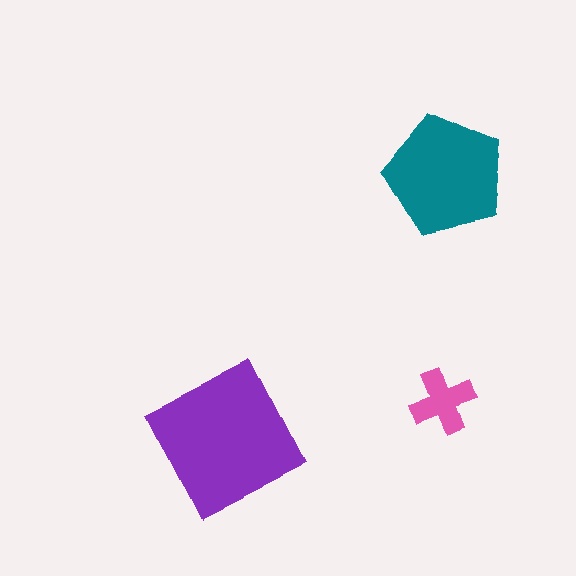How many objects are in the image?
There are 3 objects in the image.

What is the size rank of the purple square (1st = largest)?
1st.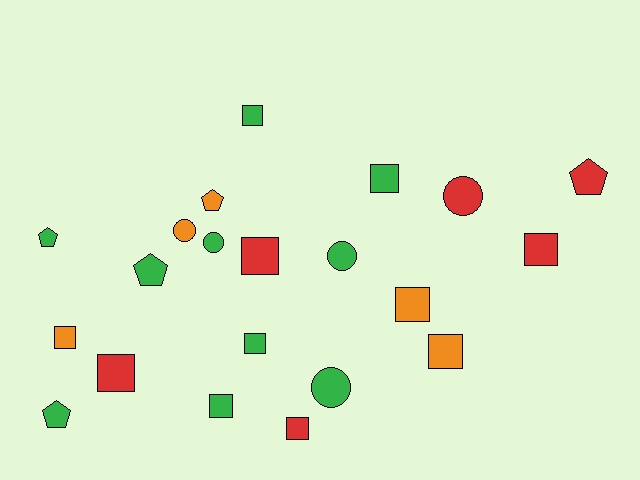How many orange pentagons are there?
There is 1 orange pentagon.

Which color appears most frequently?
Green, with 10 objects.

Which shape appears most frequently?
Square, with 11 objects.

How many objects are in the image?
There are 21 objects.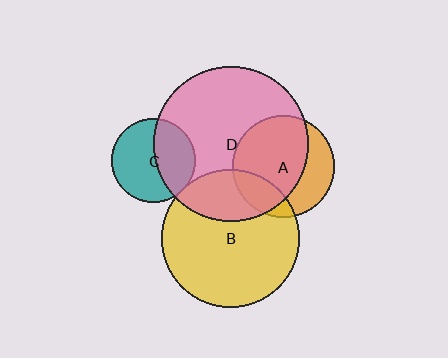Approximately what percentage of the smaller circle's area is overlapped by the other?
Approximately 5%.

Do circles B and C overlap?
Yes.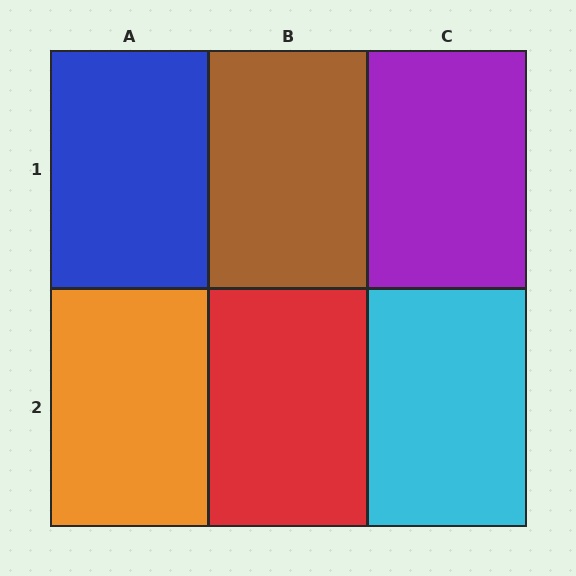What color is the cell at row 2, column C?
Cyan.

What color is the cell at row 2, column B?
Red.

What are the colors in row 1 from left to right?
Blue, brown, purple.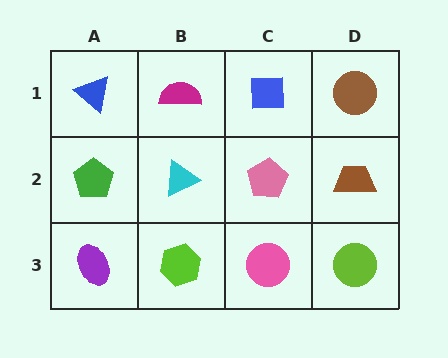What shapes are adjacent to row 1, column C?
A pink pentagon (row 2, column C), a magenta semicircle (row 1, column B), a brown circle (row 1, column D).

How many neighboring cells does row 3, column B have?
3.